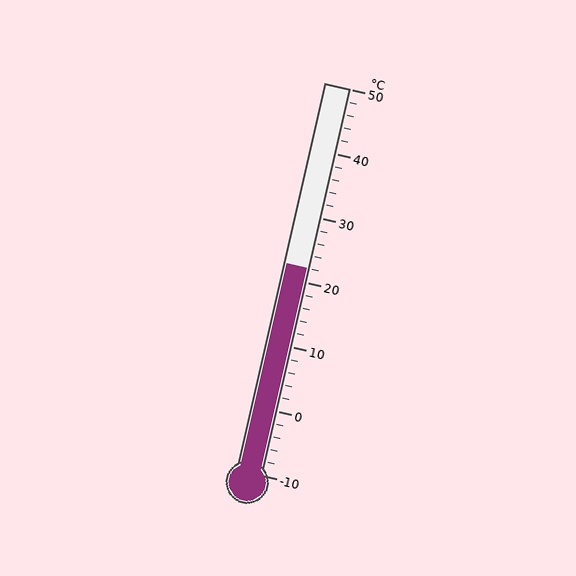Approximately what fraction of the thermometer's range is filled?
The thermometer is filled to approximately 55% of its range.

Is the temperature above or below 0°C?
The temperature is above 0°C.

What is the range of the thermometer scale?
The thermometer scale ranges from -10°C to 50°C.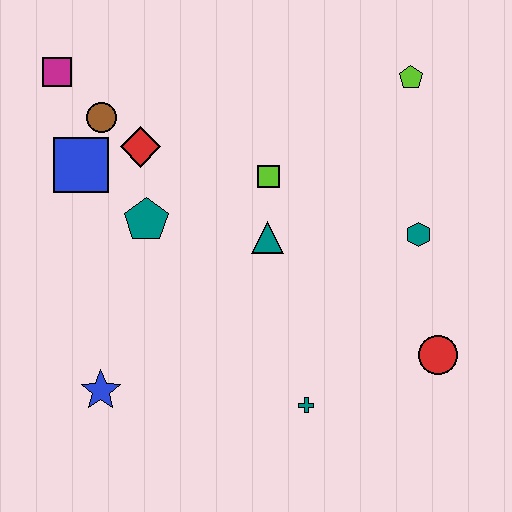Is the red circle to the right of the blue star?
Yes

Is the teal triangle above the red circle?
Yes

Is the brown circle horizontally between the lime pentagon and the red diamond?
No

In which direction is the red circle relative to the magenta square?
The red circle is to the right of the magenta square.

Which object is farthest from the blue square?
The red circle is farthest from the blue square.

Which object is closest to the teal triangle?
The lime square is closest to the teal triangle.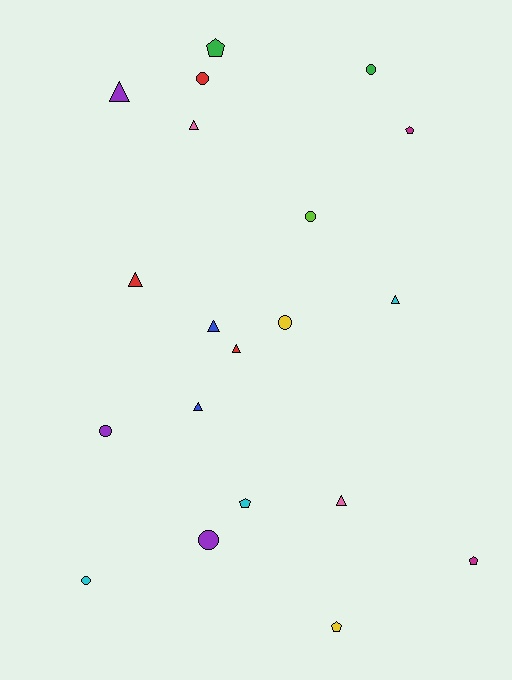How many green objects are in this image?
There are 2 green objects.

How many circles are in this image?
There are 7 circles.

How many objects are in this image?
There are 20 objects.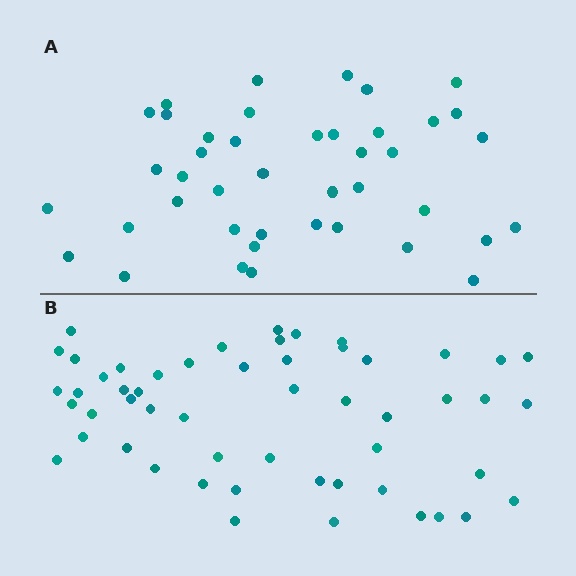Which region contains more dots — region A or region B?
Region B (the bottom region) has more dots.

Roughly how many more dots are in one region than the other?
Region B has roughly 12 or so more dots than region A.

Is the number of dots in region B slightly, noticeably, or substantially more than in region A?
Region B has noticeably more, but not dramatically so. The ratio is roughly 1.3 to 1.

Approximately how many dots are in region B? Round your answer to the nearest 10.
About 50 dots. (The exact count is 53, which rounds to 50.)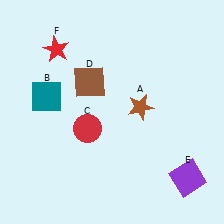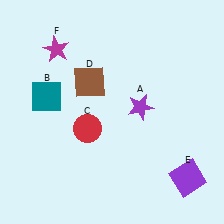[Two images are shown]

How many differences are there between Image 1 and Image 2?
There are 2 differences between the two images.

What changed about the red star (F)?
In Image 1, F is red. In Image 2, it changed to magenta.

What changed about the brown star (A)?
In Image 1, A is brown. In Image 2, it changed to purple.